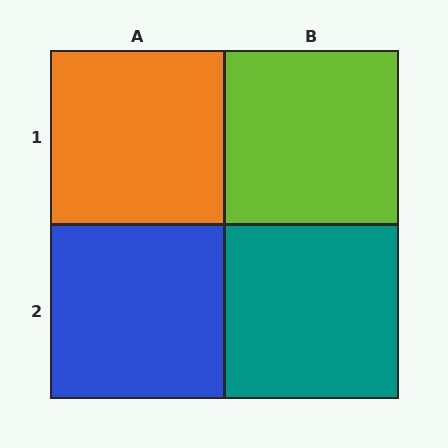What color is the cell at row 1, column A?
Orange.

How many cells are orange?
1 cell is orange.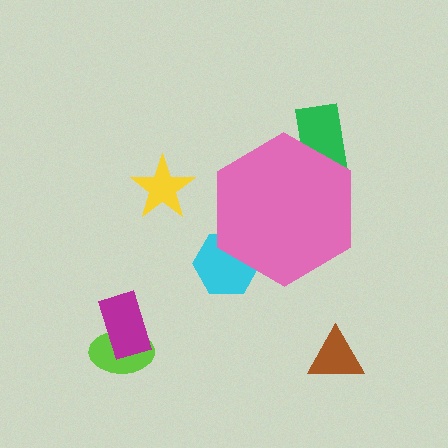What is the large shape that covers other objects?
A pink hexagon.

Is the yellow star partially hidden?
No, the yellow star is fully visible.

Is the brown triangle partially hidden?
No, the brown triangle is fully visible.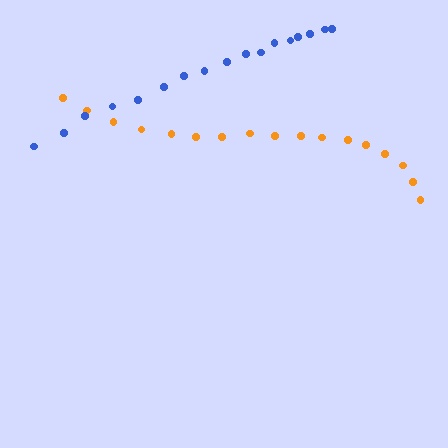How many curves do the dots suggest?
There are 2 distinct paths.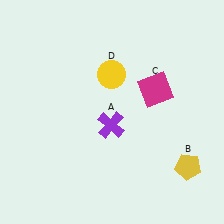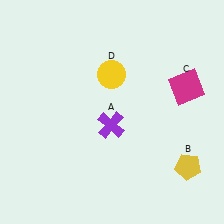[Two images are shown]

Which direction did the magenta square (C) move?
The magenta square (C) moved right.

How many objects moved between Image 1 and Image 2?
1 object moved between the two images.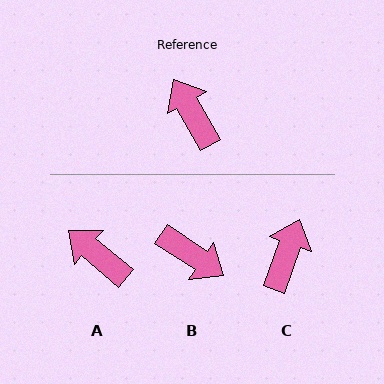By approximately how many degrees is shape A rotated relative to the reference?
Approximately 21 degrees counter-clockwise.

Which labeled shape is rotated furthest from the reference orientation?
B, about 153 degrees away.